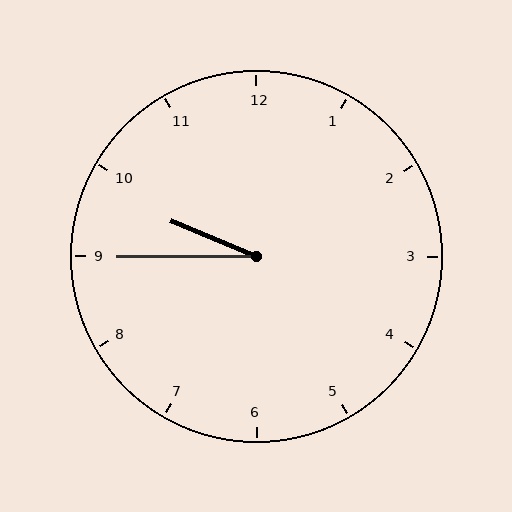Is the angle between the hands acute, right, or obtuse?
It is acute.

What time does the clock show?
9:45.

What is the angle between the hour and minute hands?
Approximately 22 degrees.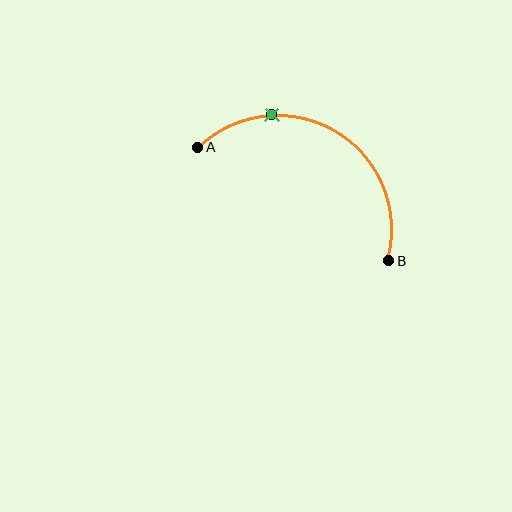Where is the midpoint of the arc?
The arc midpoint is the point on the curve farthest from the straight line joining A and B. It sits above that line.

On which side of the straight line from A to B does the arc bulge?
The arc bulges above the straight line connecting A and B.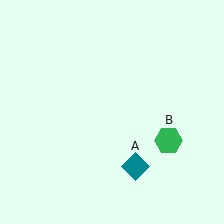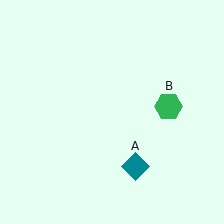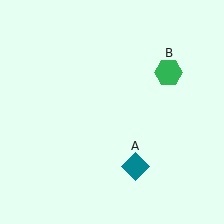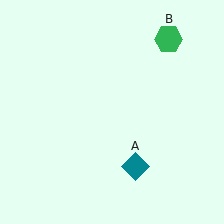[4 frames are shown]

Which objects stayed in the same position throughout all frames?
Teal diamond (object A) remained stationary.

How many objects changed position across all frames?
1 object changed position: green hexagon (object B).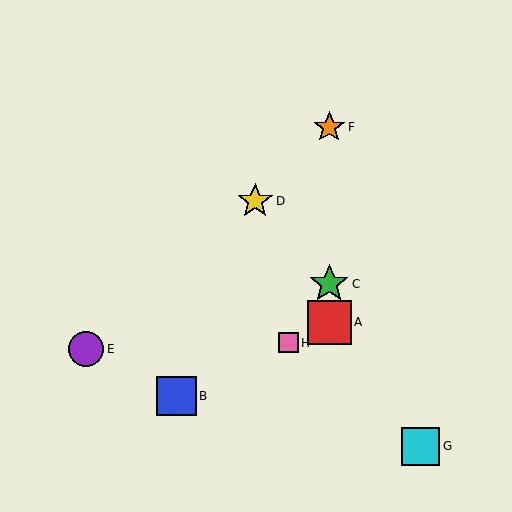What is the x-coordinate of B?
Object B is at x≈177.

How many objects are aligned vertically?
3 objects (A, C, F) are aligned vertically.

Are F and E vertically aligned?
No, F is at x≈329 and E is at x≈86.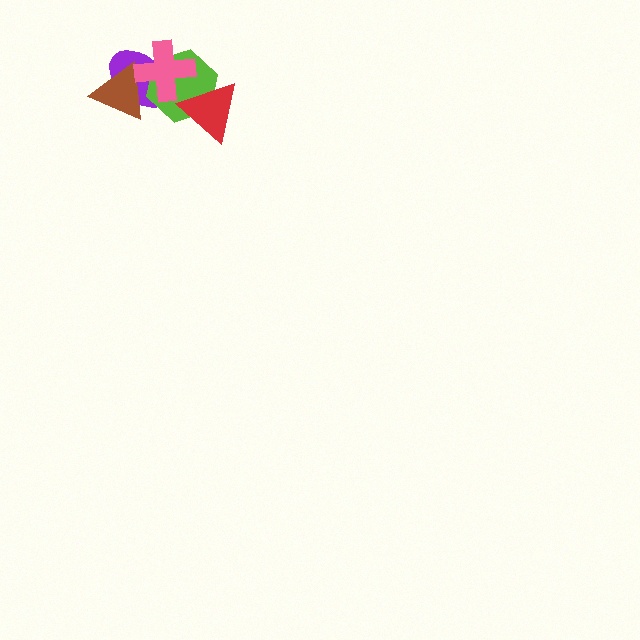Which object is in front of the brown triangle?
The pink cross is in front of the brown triangle.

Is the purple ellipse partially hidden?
Yes, it is partially covered by another shape.